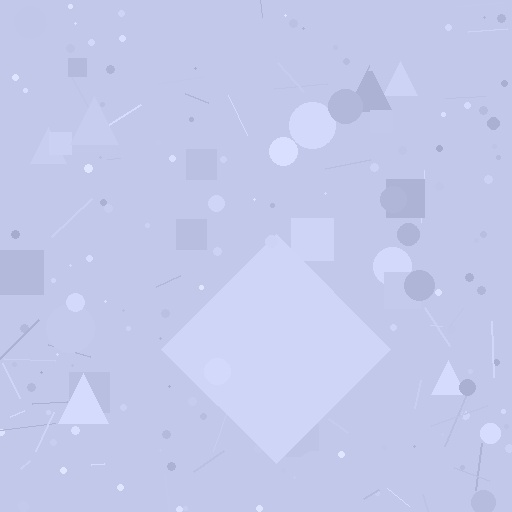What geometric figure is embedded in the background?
A diamond is embedded in the background.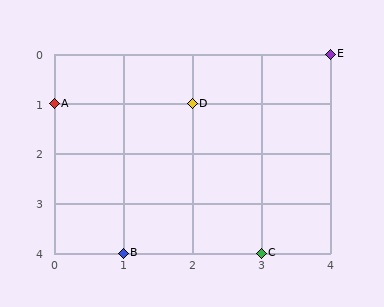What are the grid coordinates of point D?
Point D is at grid coordinates (2, 1).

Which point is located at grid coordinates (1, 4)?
Point B is at (1, 4).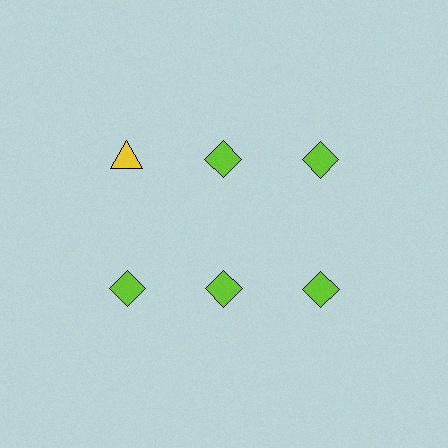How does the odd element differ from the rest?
It differs in both color (yellow instead of lime) and shape (triangle instead of diamond).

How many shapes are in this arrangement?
There are 6 shapes arranged in a grid pattern.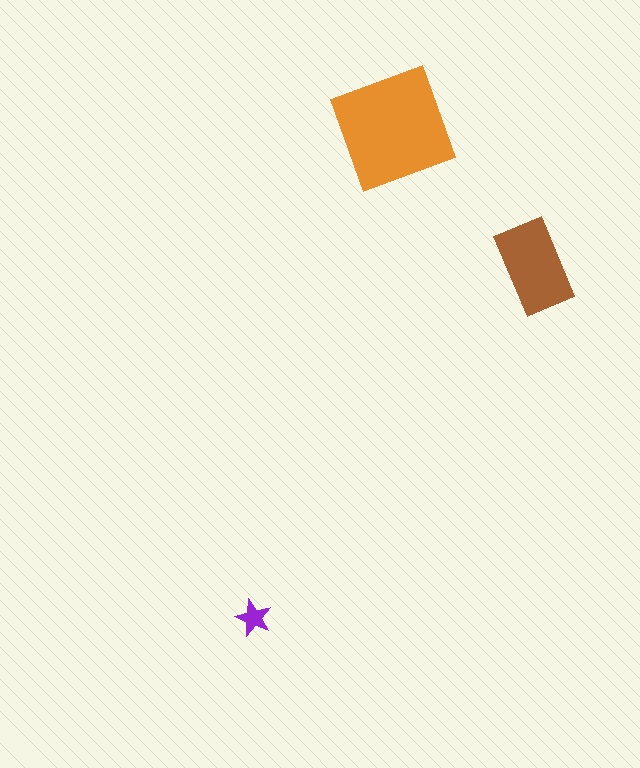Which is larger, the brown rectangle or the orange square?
The orange square.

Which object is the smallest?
The purple star.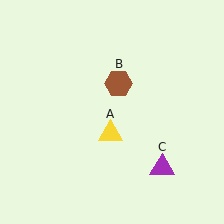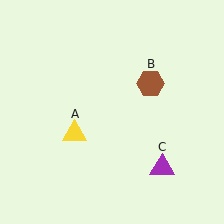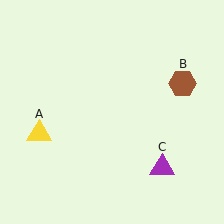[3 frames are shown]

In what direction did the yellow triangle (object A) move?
The yellow triangle (object A) moved left.